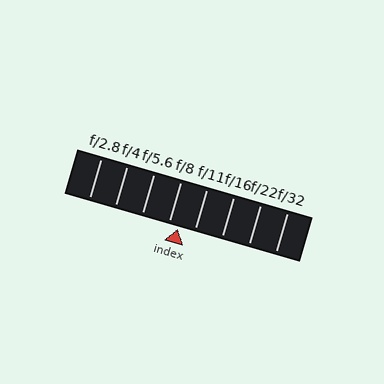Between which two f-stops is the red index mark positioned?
The index mark is between f/8 and f/11.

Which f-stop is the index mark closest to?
The index mark is closest to f/8.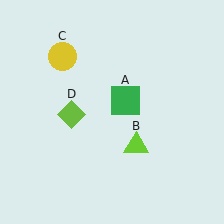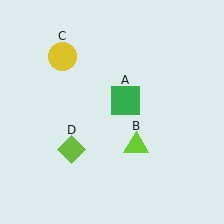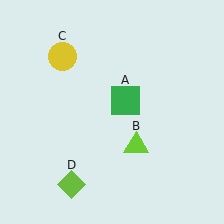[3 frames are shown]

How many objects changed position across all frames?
1 object changed position: lime diamond (object D).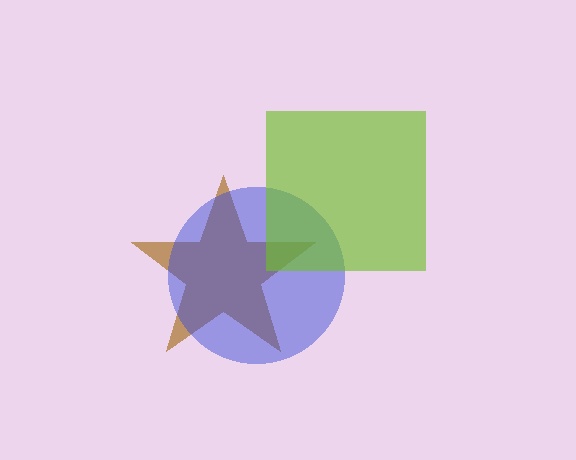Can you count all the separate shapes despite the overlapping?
Yes, there are 3 separate shapes.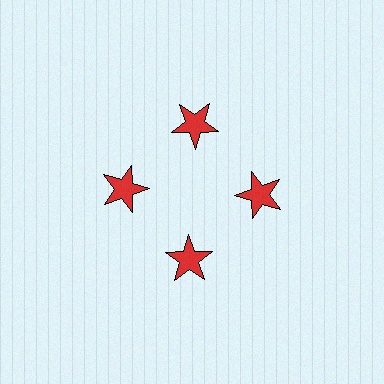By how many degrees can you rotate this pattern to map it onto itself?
The pattern maps onto itself every 90 degrees of rotation.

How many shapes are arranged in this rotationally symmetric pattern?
There are 4 shapes, arranged in 4 groups of 1.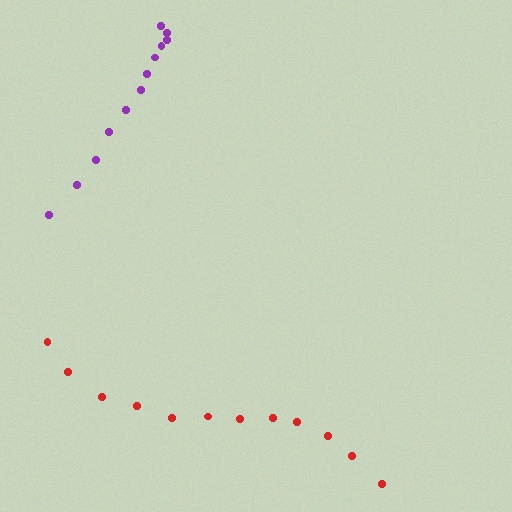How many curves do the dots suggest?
There are 2 distinct paths.